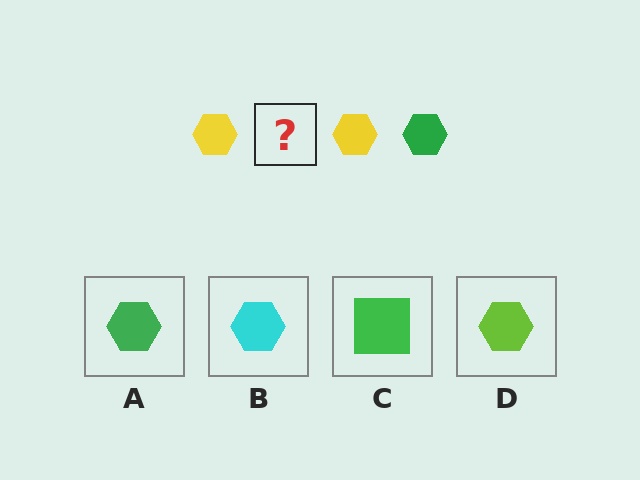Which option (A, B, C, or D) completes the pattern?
A.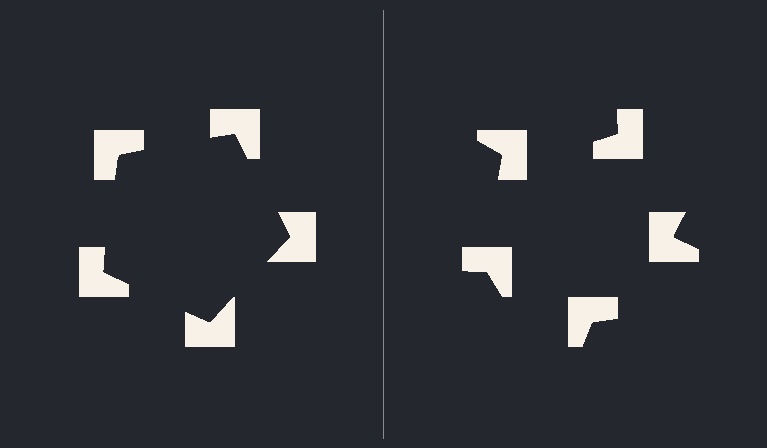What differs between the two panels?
The notched squares are positioned identically on both sides; only the wedge orientations differ. On the left they align to a pentagon; on the right they are misaligned.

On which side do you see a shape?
An illusory pentagon appears on the left side. On the right side the wedge cuts are rotated, so no coherent shape forms.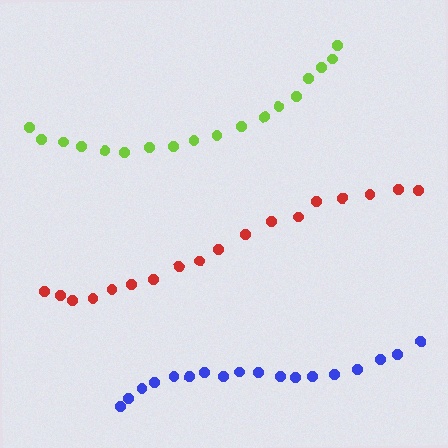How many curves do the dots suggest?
There are 3 distinct paths.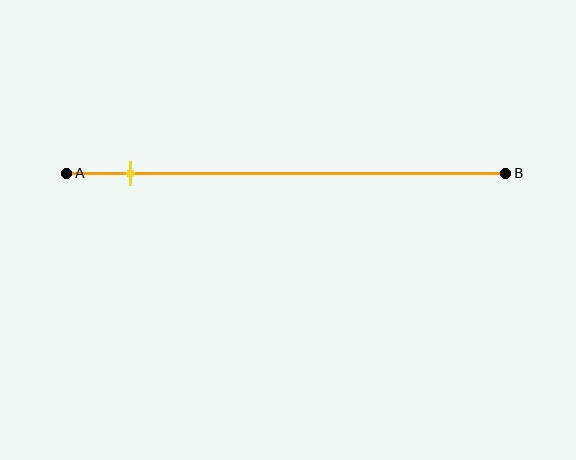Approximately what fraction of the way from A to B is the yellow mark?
The yellow mark is approximately 15% of the way from A to B.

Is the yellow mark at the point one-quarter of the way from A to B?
No, the mark is at about 15% from A, not at the 25% one-quarter point.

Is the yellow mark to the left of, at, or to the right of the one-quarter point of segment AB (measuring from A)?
The yellow mark is to the left of the one-quarter point of segment AB.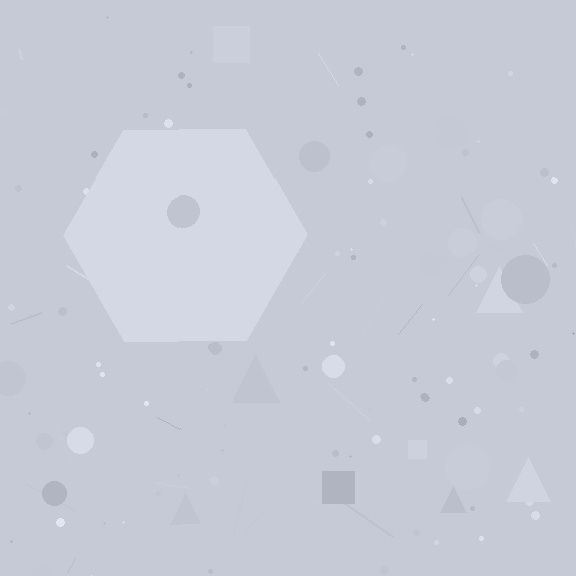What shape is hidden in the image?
A hexagon is hidden in the image.